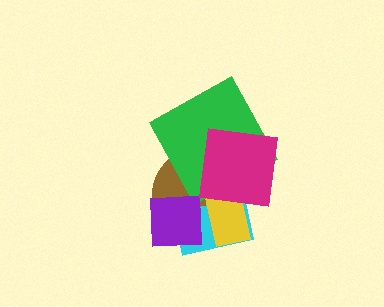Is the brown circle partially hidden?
Yes, it is partially covered by another shape.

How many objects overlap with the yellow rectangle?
4 objects overlap with the yellow rectangle.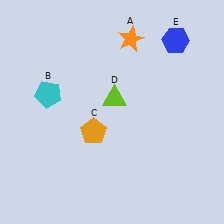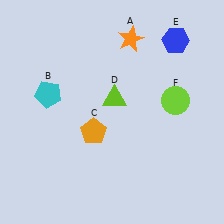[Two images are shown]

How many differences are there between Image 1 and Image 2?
There is 1 difference between the two images.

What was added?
A lime circle (F) was added in Image 2.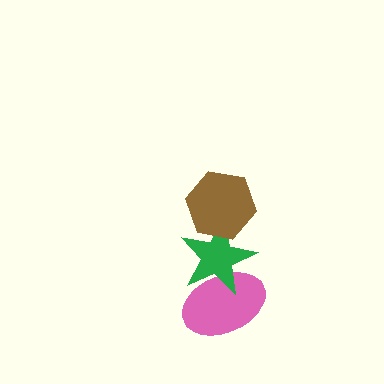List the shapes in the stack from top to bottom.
From top to bottom: the brown hexagon, the green star, the pink ellipse.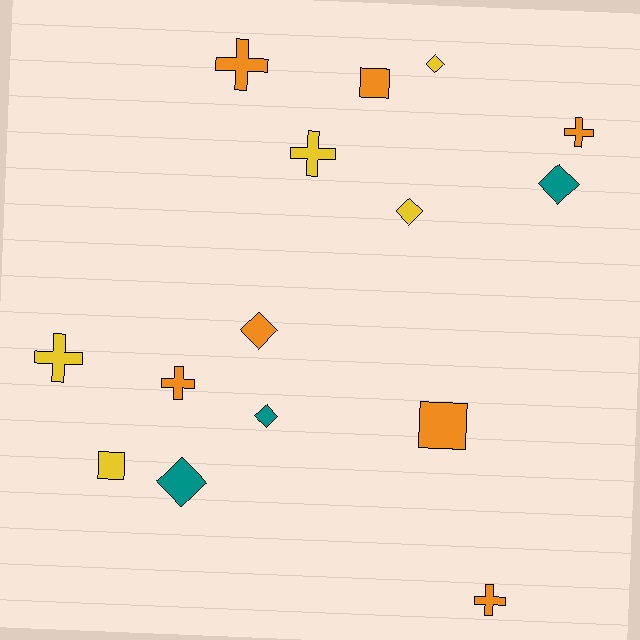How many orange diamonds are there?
There is 1 orange diamond.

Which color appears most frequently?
Orange, with 7 objects.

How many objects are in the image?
There are 15 objects.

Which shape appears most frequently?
Diamond, with 6 objects.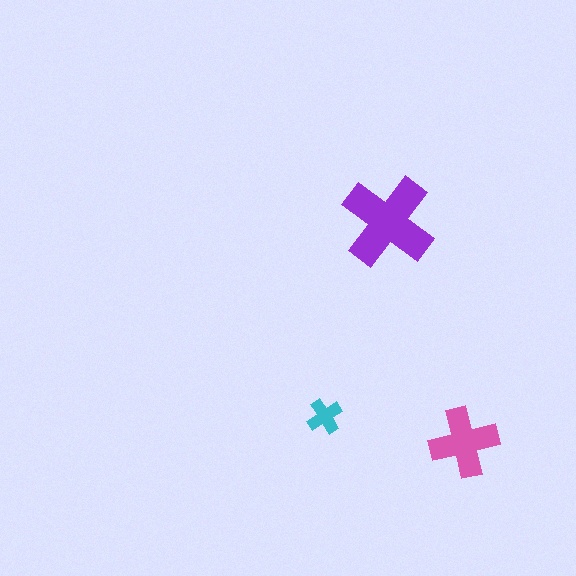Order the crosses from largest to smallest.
the purple one, the pink one, the cyan one.